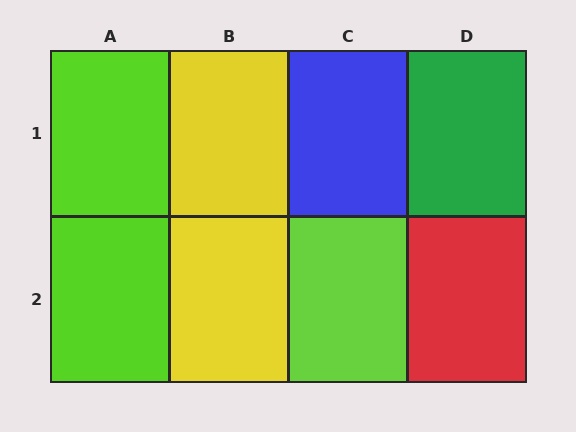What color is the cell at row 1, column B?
Yellow.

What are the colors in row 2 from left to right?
Lime, yellow, lime, red.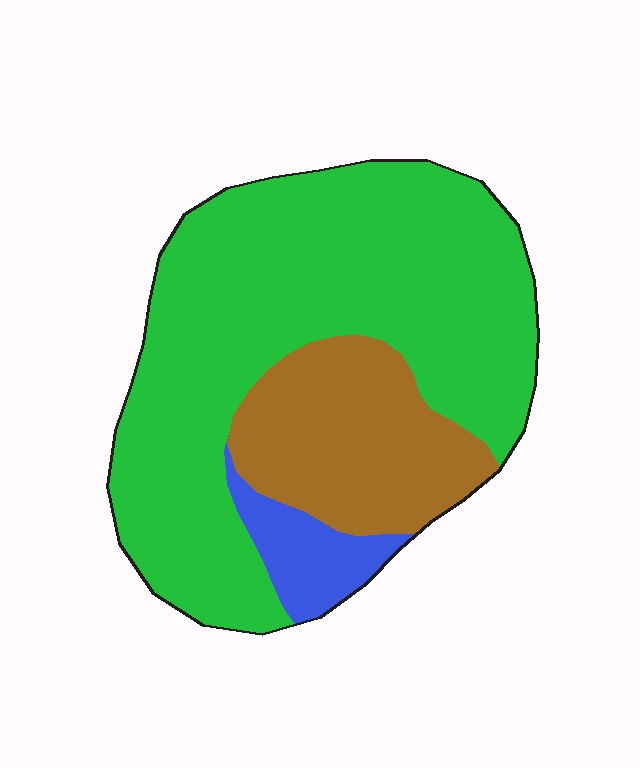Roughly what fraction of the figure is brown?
Brown takes up between a sixth and a third of the figure.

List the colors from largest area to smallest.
From largest to smallest: green, brown, blue.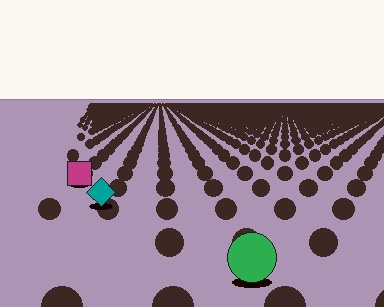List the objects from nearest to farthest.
From nearest to farthest: the green circle, the teal diamond, the magenta square.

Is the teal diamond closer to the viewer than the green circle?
No. The green circle is closer — you can tell from the texture gradient: the ground texture is coarser near it.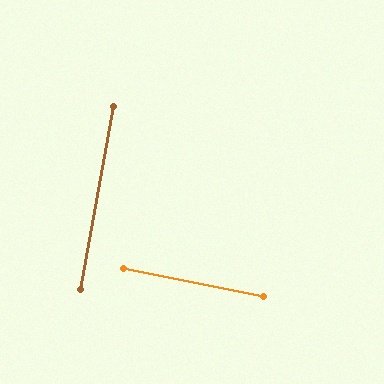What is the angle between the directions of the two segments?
Approximately 89 degrees.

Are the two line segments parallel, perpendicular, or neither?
Perpendicular — they meet at approximately 89°.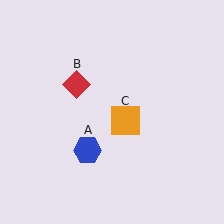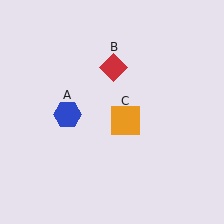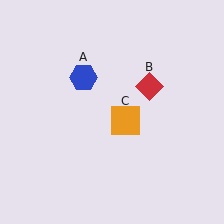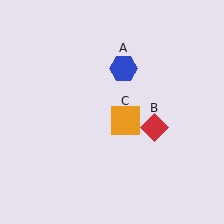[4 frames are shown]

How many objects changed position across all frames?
2 objects changed position: blue hexagon (object A), red diamond (object B).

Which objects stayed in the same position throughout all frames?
Orange square (object C) remained stationary.